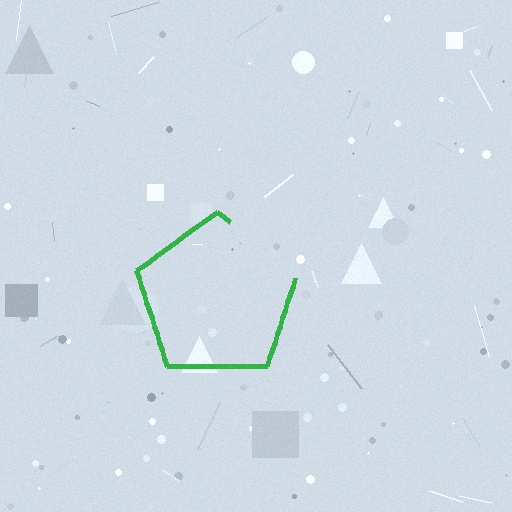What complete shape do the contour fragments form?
The contour fragments form a pentagon.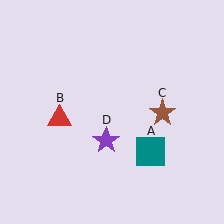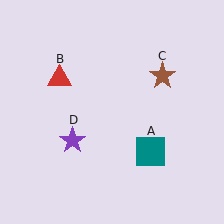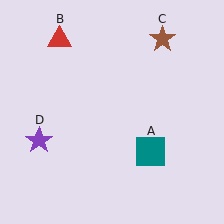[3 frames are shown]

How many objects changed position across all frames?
3 objects changed position: red triangle (object B), brown star (object C), purple star (object D).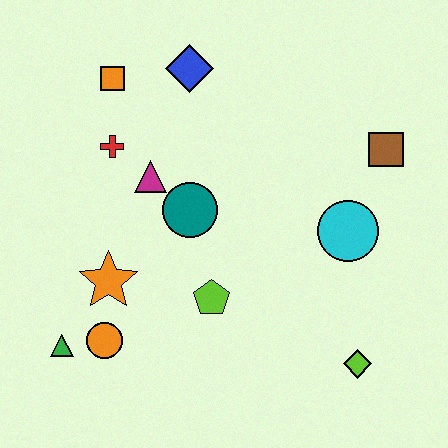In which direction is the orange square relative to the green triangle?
The orange square is above the green triangle.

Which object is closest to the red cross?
The magenta triangle is closest to the red cross.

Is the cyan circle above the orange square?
No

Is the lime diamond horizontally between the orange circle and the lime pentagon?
No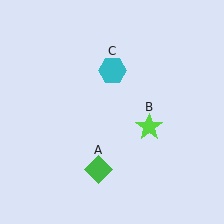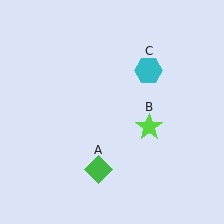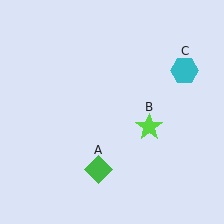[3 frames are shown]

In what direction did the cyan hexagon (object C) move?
The cyan hexagon (object C) moved right.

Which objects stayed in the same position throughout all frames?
Green diamond (object A) and lime star (object B) remained stationary.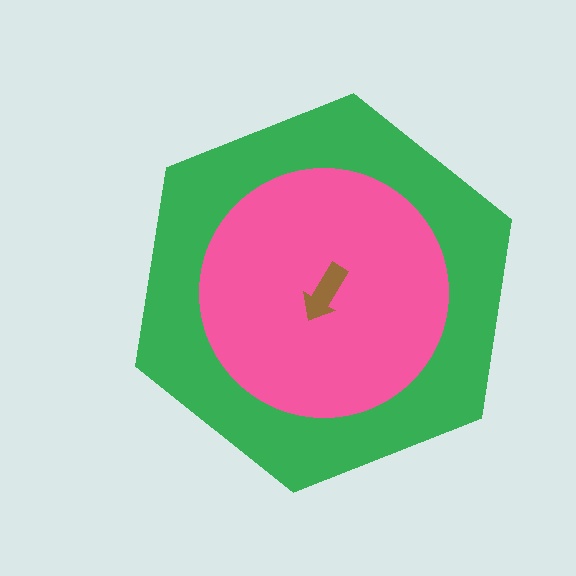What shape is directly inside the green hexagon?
The pink circle.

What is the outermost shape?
The green hexagon.